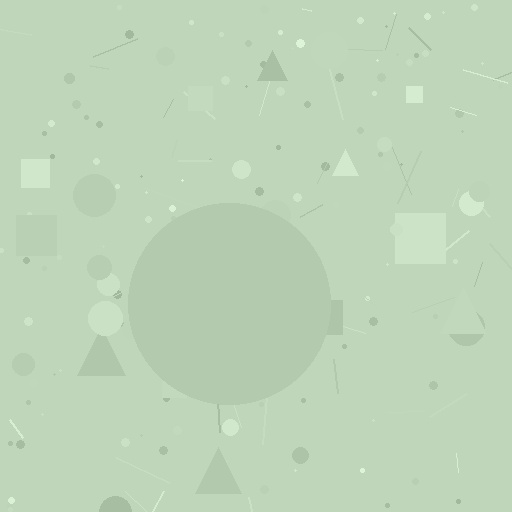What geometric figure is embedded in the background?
A circle is embedded in the background.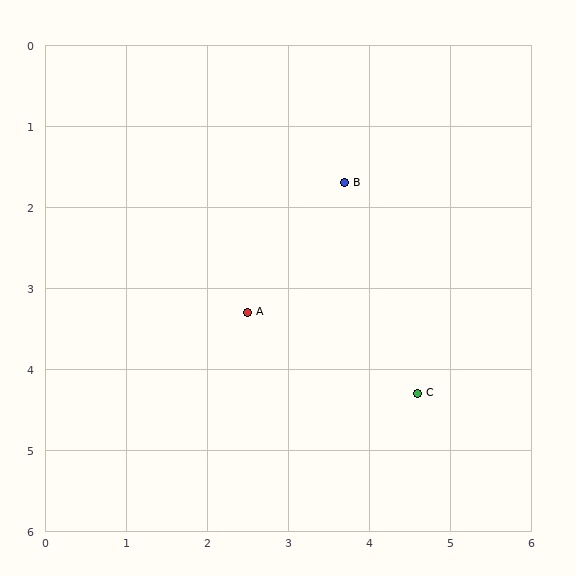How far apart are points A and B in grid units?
Points A and B are about 2.0 grid units apart.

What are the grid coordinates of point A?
Point A is at approximately (2.5, 3.3).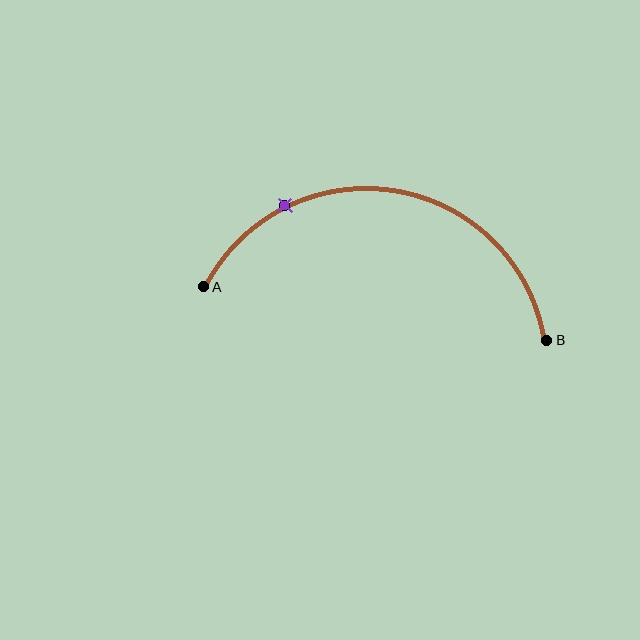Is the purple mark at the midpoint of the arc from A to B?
No. The purple mark lies on the arc but is closer to endpoint A. The arc midpoint would be at the point on the curve equidistant along the arc from both A and B.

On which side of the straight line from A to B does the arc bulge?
The arc bulges above the straight line connecting A and B.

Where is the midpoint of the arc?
The arc midpoint is the point on the curve farthest from the straight line joining A and B. It sits above that line.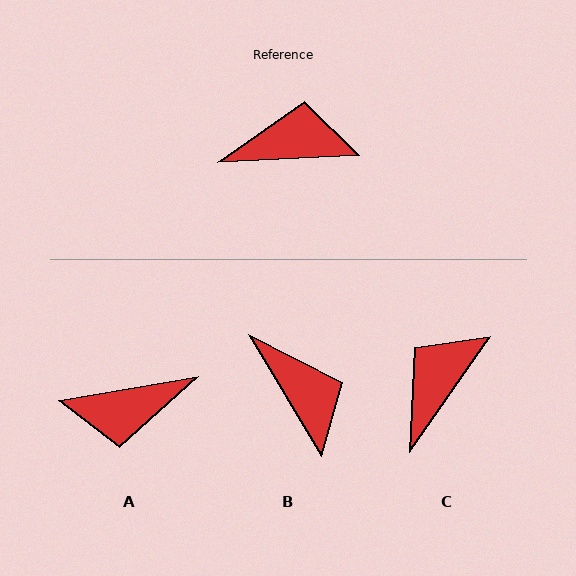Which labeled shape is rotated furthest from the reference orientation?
A, about 173 degrees away.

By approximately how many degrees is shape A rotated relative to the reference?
Approximately 173 degrees clockwise.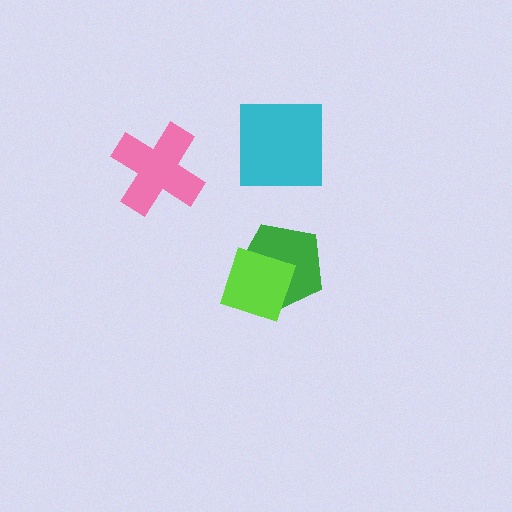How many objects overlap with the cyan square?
0 objects overlap with the cyan square.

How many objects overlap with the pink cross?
0 objects overlap with the pink cross.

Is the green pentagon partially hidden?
Yes, it is partially covered by another shape.